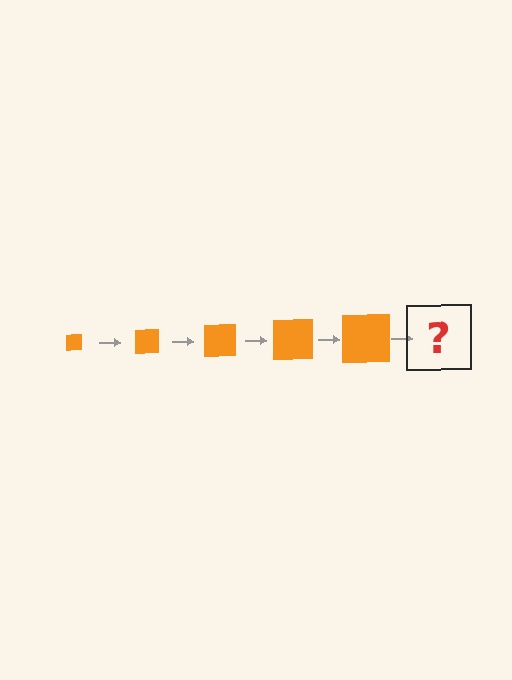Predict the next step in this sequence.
The next step is an orange square, larger than the previous one.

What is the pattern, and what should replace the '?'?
The pattern is that the square gets progressively larger each step. The '?' should be an orange square, larger than the previous one.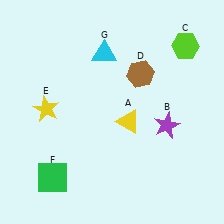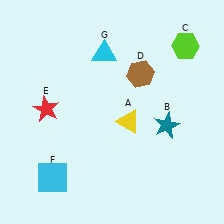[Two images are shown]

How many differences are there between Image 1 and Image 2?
There are 3 differences between the two images.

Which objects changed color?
B changed from purple to teal. E changed from yellow to red. F changed from green to cyan.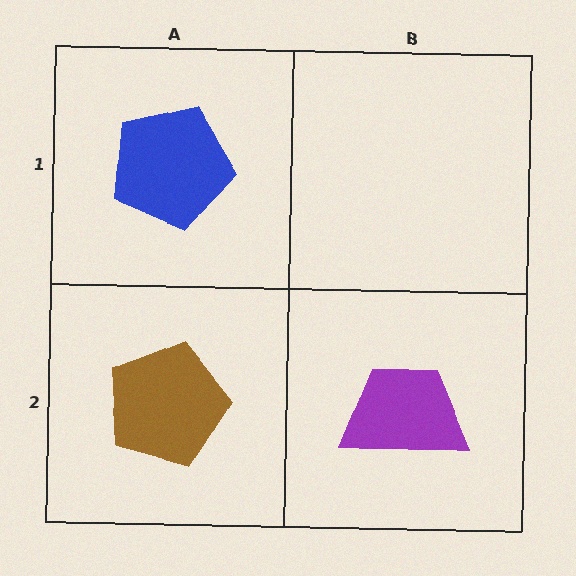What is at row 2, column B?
A purple trapezoid.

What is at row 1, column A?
A blue pentagon.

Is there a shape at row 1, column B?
No, that cell is empty.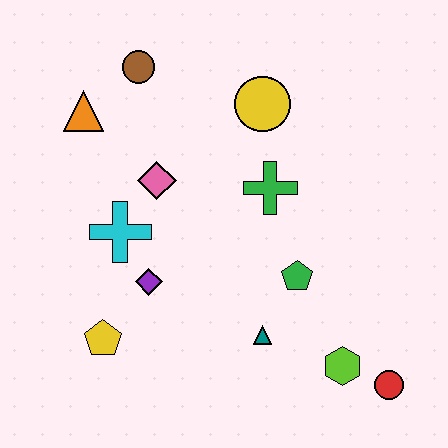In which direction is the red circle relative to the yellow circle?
The red circle is below the yellow circle.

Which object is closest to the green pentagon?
The teal triangle is closest to the green pentagon.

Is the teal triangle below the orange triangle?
Yes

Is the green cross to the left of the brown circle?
No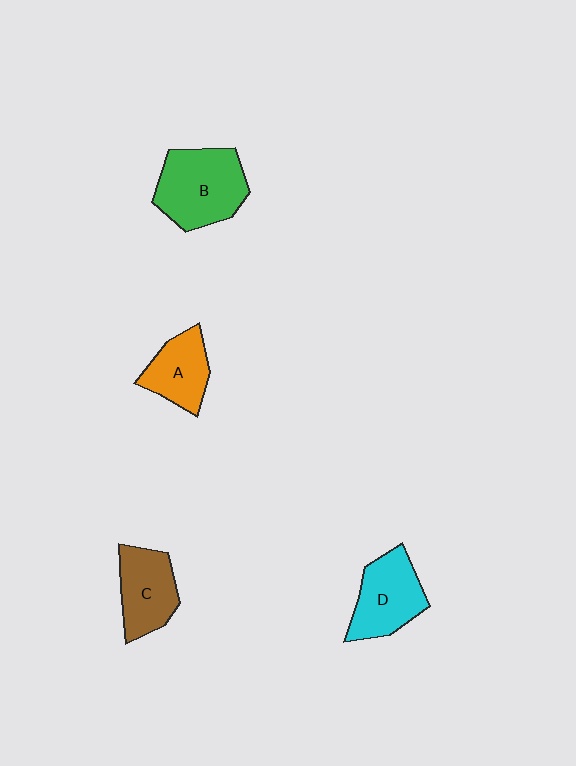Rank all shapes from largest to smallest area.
From largest to smallest: B (green), D (cyan), C (brown), A (orange).